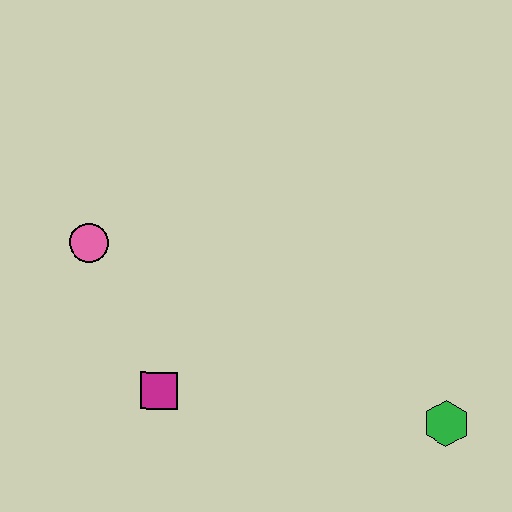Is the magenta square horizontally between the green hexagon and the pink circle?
Yes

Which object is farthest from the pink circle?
The green hexagon is farthest from the pink circle.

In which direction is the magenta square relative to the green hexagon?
The magenta square is to the left of the green hexagon.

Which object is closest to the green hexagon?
The magenta square is closest to the green hexagon.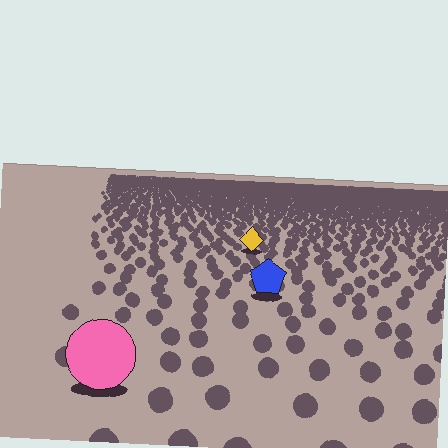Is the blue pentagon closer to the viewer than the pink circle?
No. The pink circle is closer — you can tell from the texture gradient: the ground texture is coarser near it.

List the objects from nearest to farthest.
From nearest to farthest: the pink circle, the blue pentagon, the yellow diamond.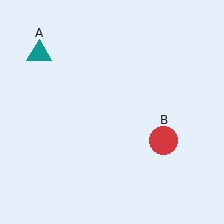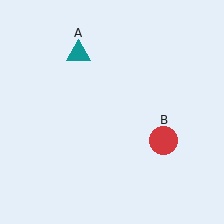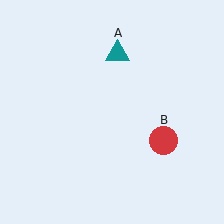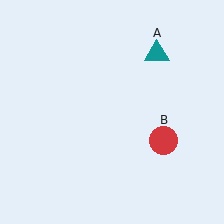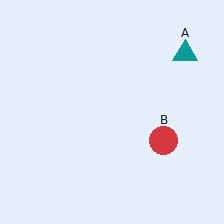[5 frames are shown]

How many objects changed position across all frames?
1 object changed position: teal triangle (object A).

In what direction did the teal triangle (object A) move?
The teal triangle (object A) moved right.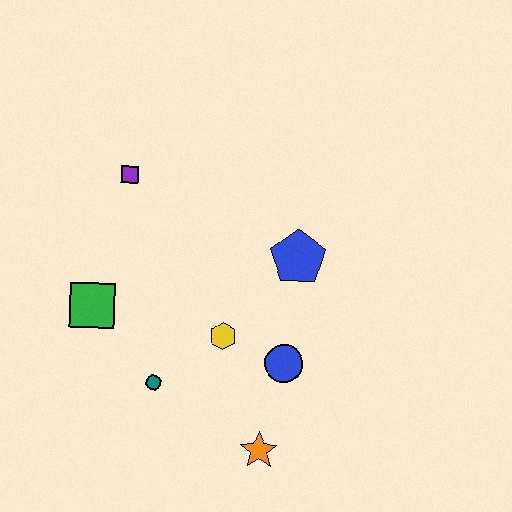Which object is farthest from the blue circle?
The purple square is farthest from the blue circle.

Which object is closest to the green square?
The teal circle is closest to the green square.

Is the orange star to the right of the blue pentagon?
No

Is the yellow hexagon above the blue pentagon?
No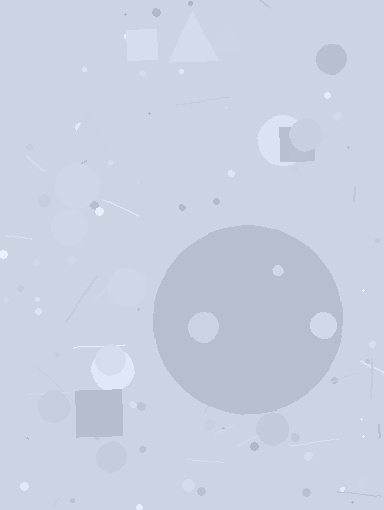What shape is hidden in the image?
A circle is hidden in the image.